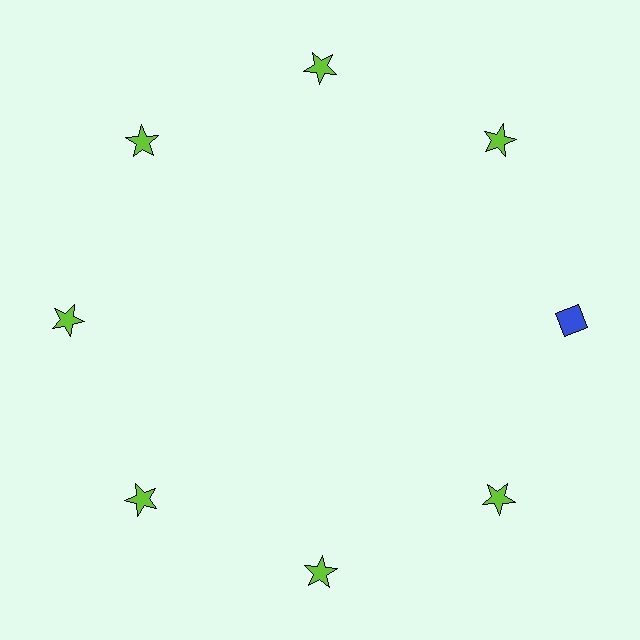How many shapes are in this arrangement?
There are 8 shapes arranged in a ring pattern.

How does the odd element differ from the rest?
It differs in both color (blue instead of lime) and shape (diamond instead of star).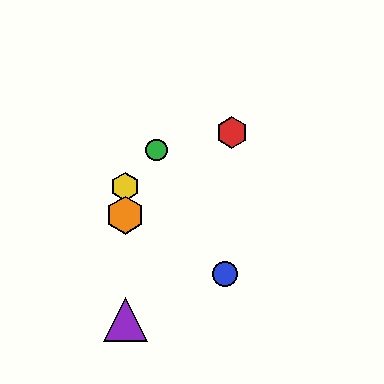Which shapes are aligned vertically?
The yellow hexagon, the purple triangle, the orange hexagon are aligned vertically.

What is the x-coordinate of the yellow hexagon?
The yellow hexagon is at x≈125.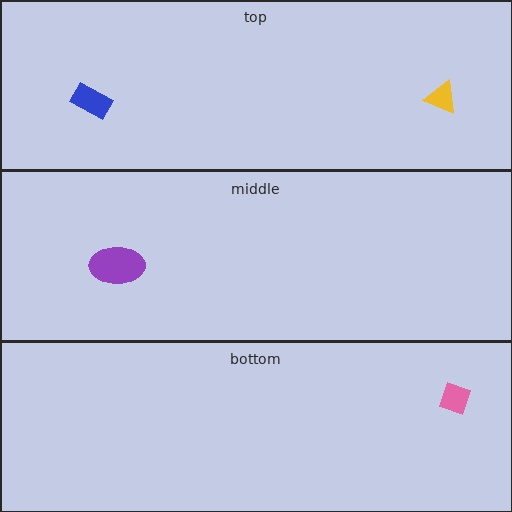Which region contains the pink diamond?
The bottom region.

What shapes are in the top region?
The yellow triangle, the blue rectangle.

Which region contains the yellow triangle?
The top region.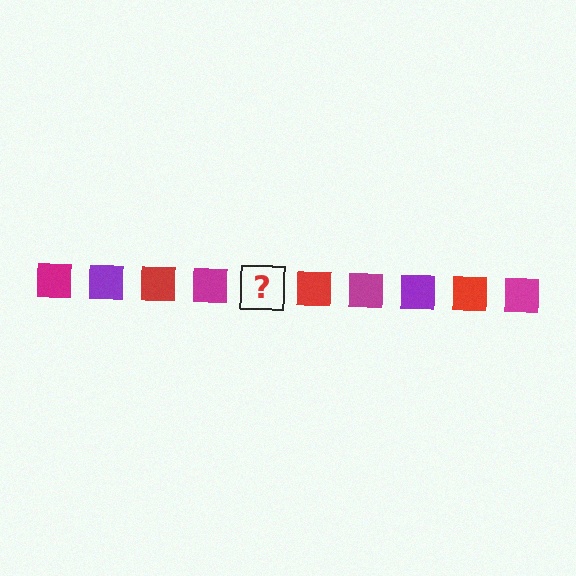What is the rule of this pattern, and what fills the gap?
The rule is that the pattern cycles through magenta, purple, red squares. The gap should be filled with a purple square.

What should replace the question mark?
The question mark should be replaced with a purple square.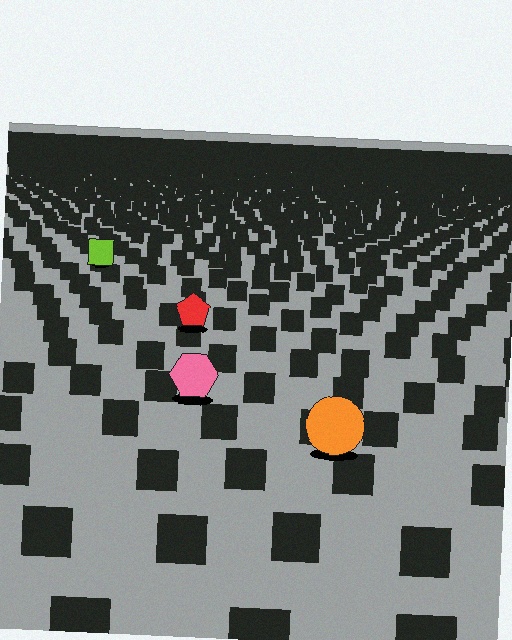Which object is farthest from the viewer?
The lime square is farthest from the viewer. It appears smaller and the ground texture around it is denser.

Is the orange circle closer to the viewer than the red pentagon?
Yes. The orange circle is closer — you can tell from the texture gradient: the ground texture is coarser near it.